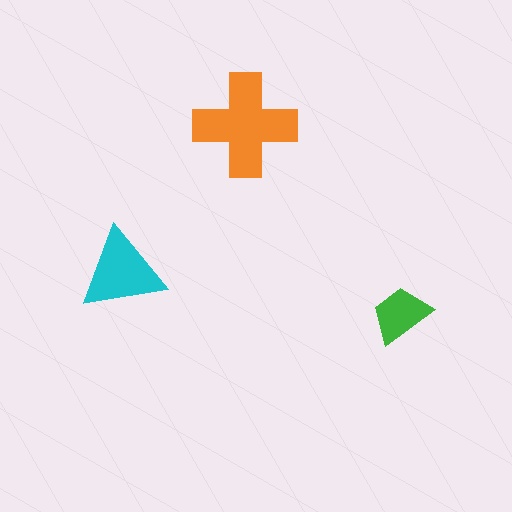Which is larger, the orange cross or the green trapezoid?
The orange cross.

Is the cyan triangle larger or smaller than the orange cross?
Smaller.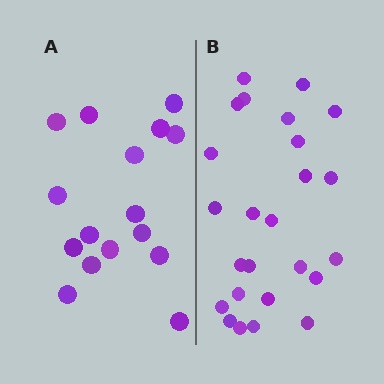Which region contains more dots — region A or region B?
Region B (the right region) has more dots.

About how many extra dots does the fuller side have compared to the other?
Region B has roughly 8 or so more dots than region A.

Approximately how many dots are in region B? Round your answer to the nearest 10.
About 20 dots. (The exact count is 25, which rounds to 20.)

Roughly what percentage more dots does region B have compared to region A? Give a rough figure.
About 55% more.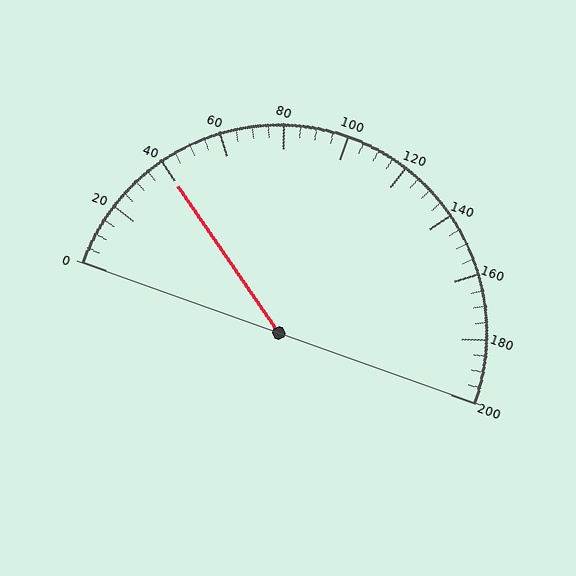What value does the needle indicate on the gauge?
The needle indicates approximately 40.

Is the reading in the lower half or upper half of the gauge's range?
The reading is in the lower half of the range (0 to 200).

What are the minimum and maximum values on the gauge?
The gauge ranges from 0 to 200.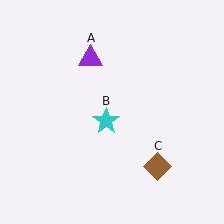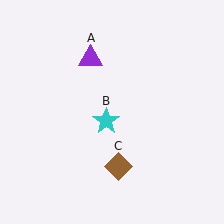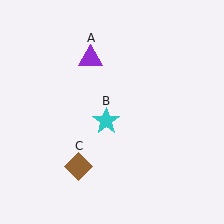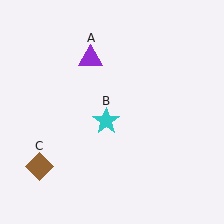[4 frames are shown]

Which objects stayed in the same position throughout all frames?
Purple triangle (object A) and cyan star (object B) remained stationary.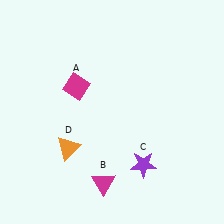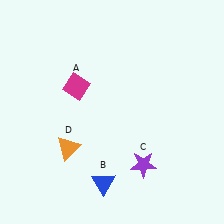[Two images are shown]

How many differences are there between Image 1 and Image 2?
There is 1 difference between the two images.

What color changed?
The triangle (B) changed from magenta in Image 1 to blue in Image 2.